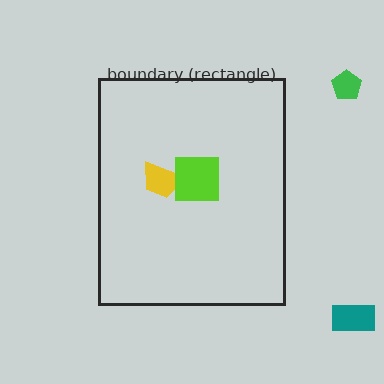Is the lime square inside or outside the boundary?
Inside.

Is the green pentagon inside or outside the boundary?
Outside.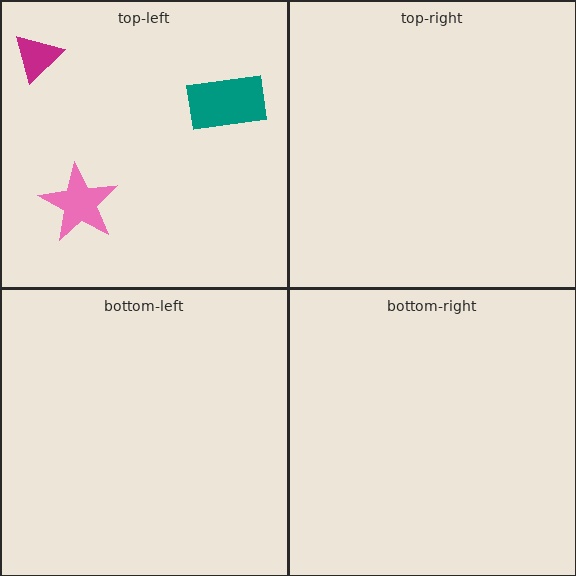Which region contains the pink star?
The top-left region.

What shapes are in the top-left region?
The teal rectangle, the magenta triangle, the pink star.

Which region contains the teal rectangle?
The top-left region.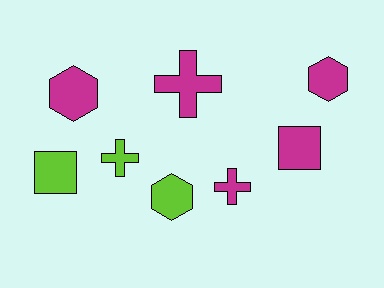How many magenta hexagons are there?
There are 2 magenta hexagons.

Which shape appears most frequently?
Cross, with 3 objects.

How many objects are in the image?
There are 8 objects.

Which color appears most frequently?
Magenta, with 5 objects.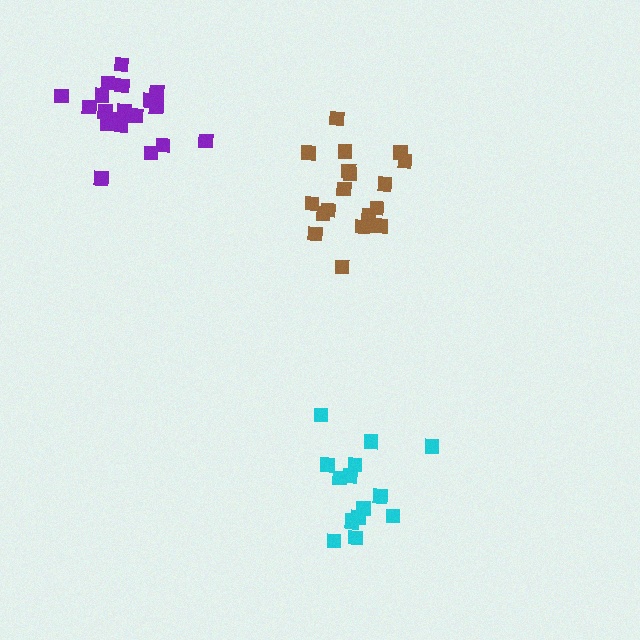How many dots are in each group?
Group 1: 19 dots, Group 2: 20 dots, Group 3: 15 dots (54 total).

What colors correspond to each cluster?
The clusters are colored: brown, purple, cyan.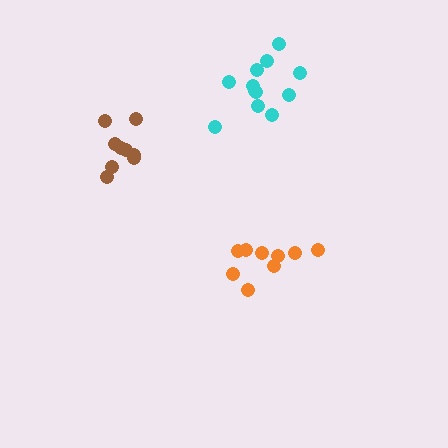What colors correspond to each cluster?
The clusters are colored: cyan, brown, orange.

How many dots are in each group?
Group 1: 12 dots, Group 2: 9 dots, Group 3: 9 dots (30 total).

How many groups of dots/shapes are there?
There are 3 groups.